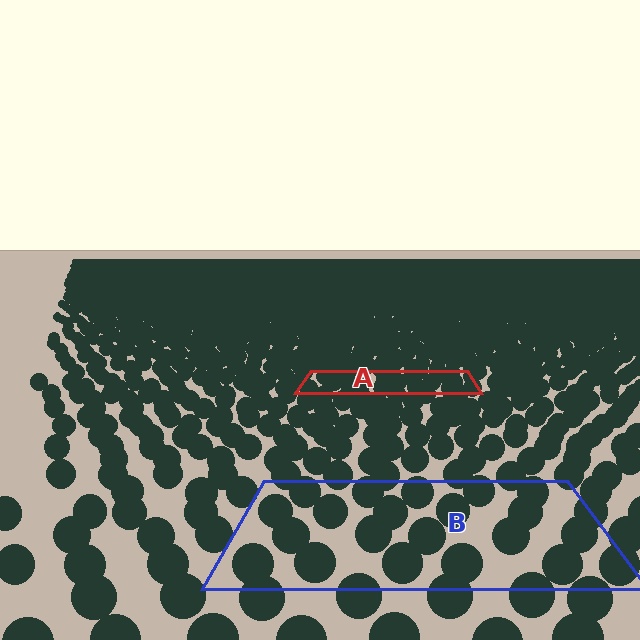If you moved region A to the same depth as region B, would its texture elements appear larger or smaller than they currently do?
They would appear larger. At a closer depth, the same texture elements are projected at a bigger on-screen size.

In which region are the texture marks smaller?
The texture marks are smaller in region A, because it is farther away.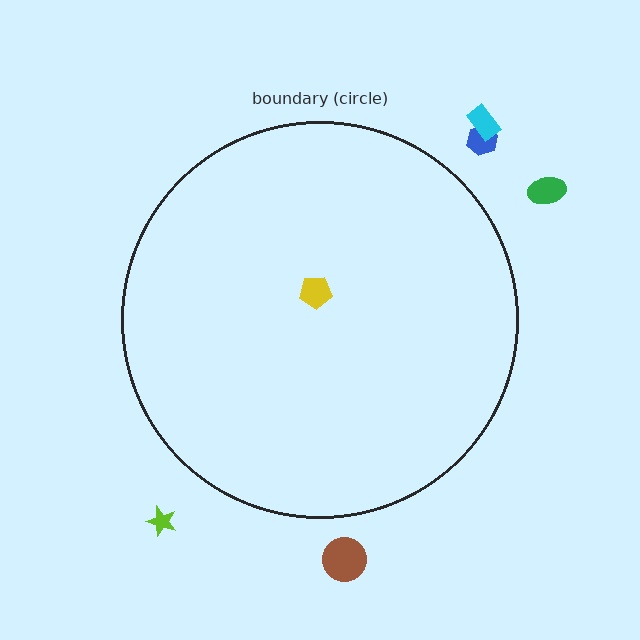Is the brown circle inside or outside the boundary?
Outside.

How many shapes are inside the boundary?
1 inside, 5 outside.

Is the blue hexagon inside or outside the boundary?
Outside.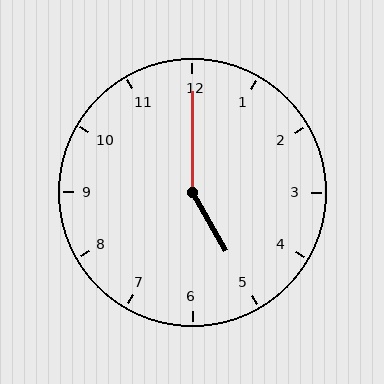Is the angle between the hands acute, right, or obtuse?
It is obtuse.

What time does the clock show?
5:00.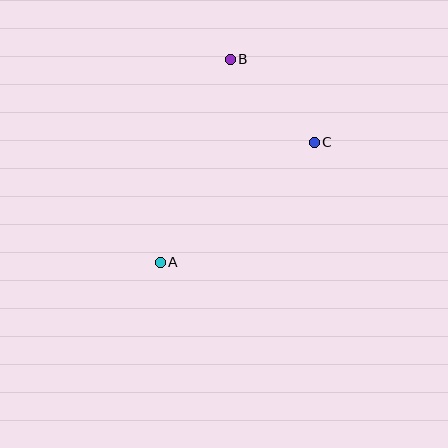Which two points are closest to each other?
Points B and C are closest to each other.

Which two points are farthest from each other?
Points A and B are farthest from each other.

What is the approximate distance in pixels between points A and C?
The distance between A and C is approximately 195 pixels.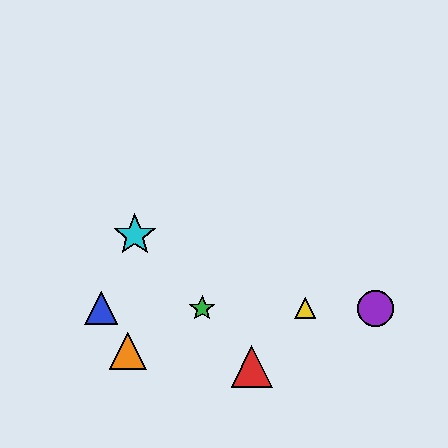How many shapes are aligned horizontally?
4 shapes (the blue triangle, the green star, the yellow triangle, the purple circle) are aligned horizontally.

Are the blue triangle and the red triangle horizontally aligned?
No, the blue triangle is at y≈308 and the red triangle is at y≈367.